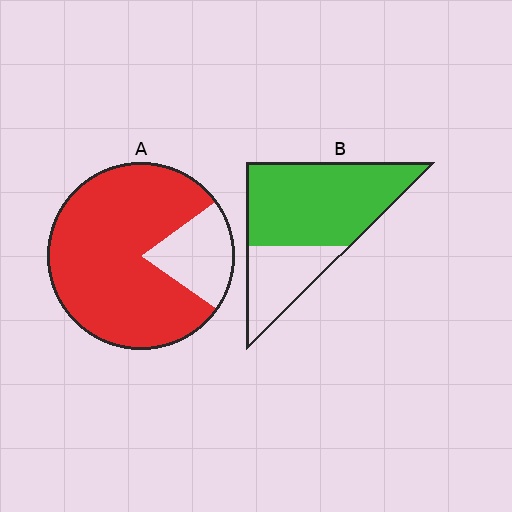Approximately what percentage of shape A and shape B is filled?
A is approximately 80% and B is approximately 70%.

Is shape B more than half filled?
Yes.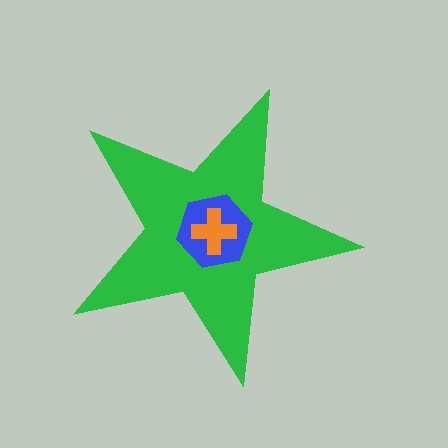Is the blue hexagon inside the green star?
Yes.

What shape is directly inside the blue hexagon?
The orange cross.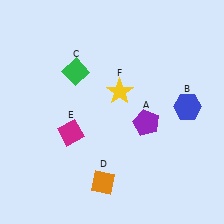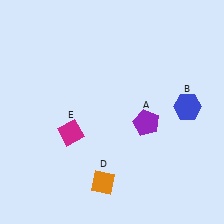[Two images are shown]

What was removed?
The yellow star (F), the green diamond (C) were removed in Image 2.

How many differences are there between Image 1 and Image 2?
There are 2 differences between the two images.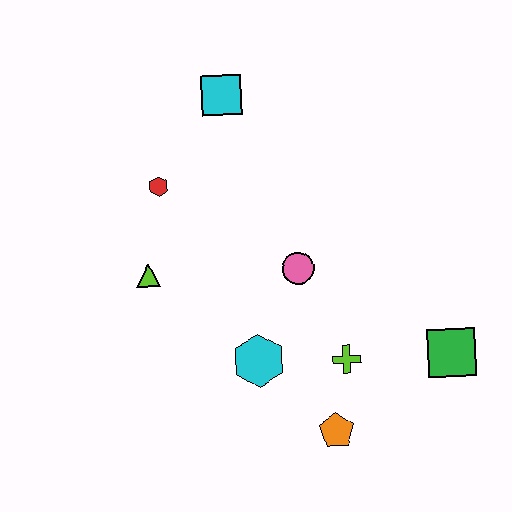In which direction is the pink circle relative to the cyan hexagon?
The pink circle is above the cyan hexagon.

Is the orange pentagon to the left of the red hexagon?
No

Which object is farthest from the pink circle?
The cyan square is farthest from the pink circle.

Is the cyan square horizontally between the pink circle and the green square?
No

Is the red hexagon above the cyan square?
No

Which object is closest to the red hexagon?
The lime triangle is closest to the red hexagon.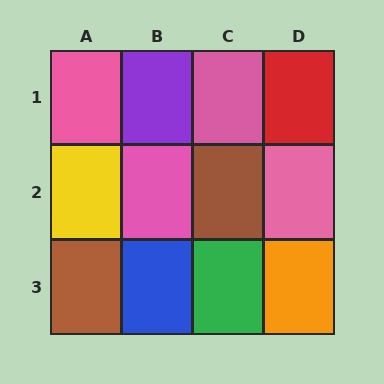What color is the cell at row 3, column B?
Blue.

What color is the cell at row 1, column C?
Pink.